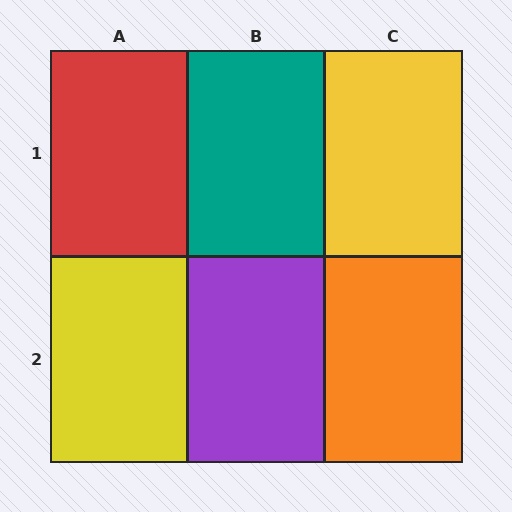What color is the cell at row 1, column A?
Red.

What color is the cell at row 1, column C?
Yellow.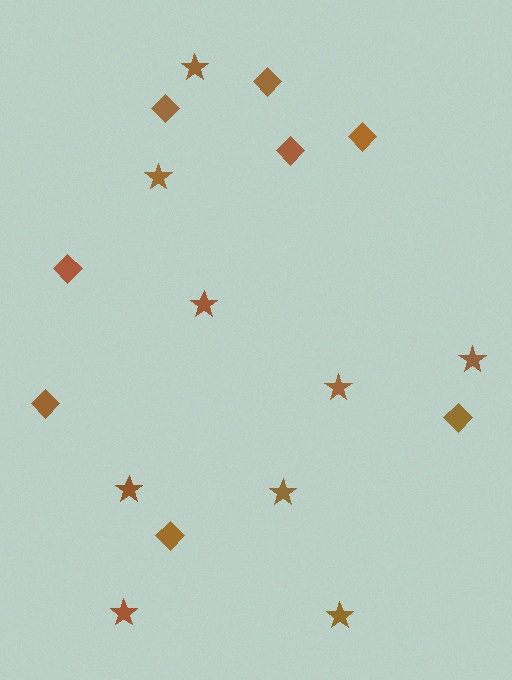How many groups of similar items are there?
There are 2 groups: one group of diamonds (8) and one group of stars (9).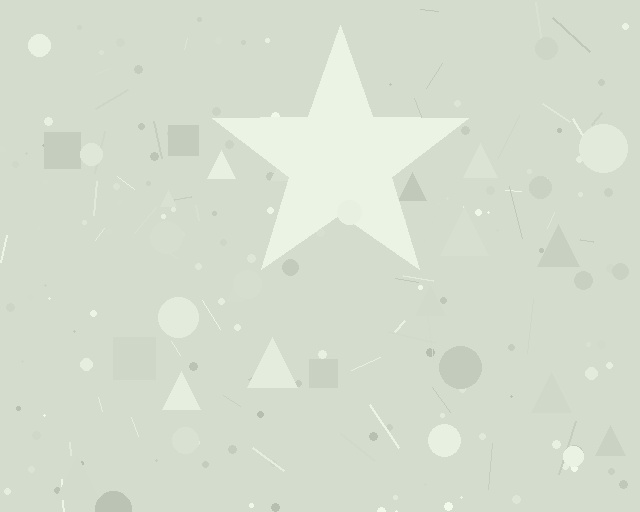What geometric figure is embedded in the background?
A star is embedded in the background.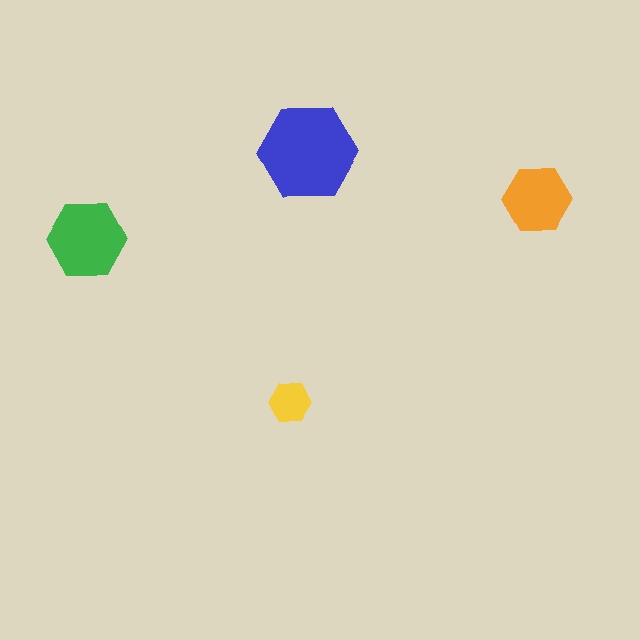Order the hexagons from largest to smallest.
the blue one, the green one, the orange one, the yellow one.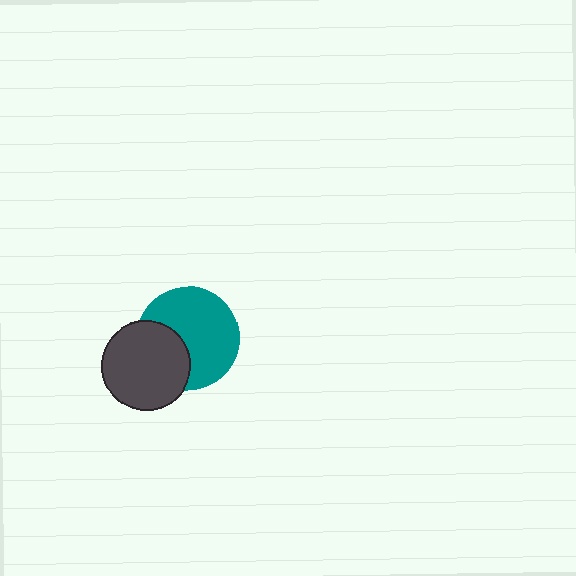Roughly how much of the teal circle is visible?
Most of it is visible (roughly 67%).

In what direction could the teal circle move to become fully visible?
The teal circle could move right. That would shift it out from behind the dark gray circle entirely.